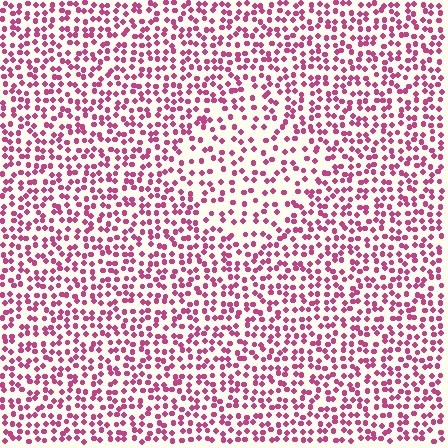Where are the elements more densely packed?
The elements are more densely packed outside the diamond boundary.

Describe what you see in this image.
The image contains small magenta elements arranged at two different densities. A diamond-shaped region is visible where the elements are less densely packed than the surrounding area.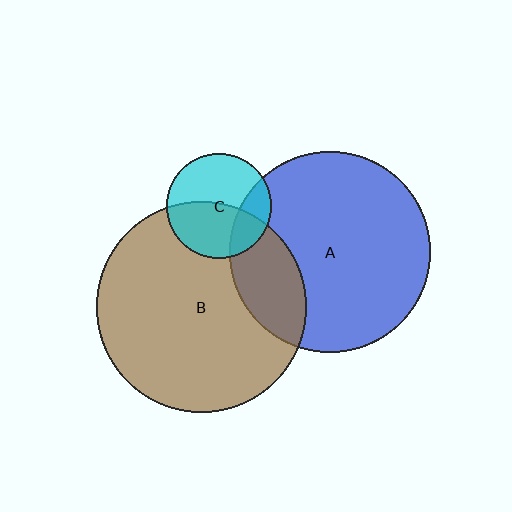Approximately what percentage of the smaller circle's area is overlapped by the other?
Approximately 50%.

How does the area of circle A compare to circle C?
Approximately 3.6 times.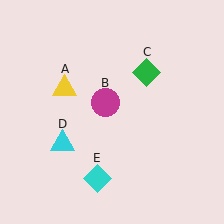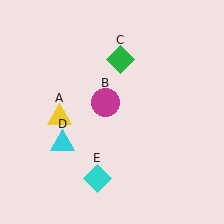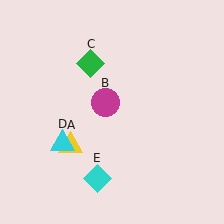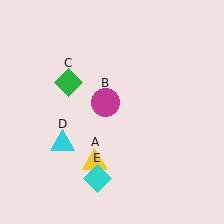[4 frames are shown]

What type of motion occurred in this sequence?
The yellow triangle (object A), green diamond (object C) rotated counterclockwise around the center of the scene.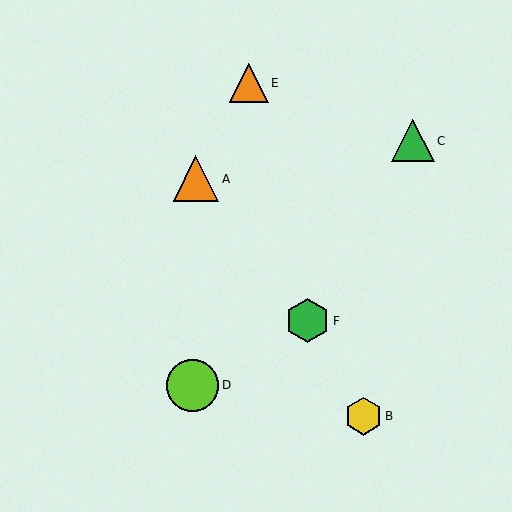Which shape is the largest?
The lime circle (labeled D) is the largest.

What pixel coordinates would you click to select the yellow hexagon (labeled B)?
Click at (363, 416) to select the yellow hexagon B.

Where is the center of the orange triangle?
The center of the orange triangle is at (196, 179).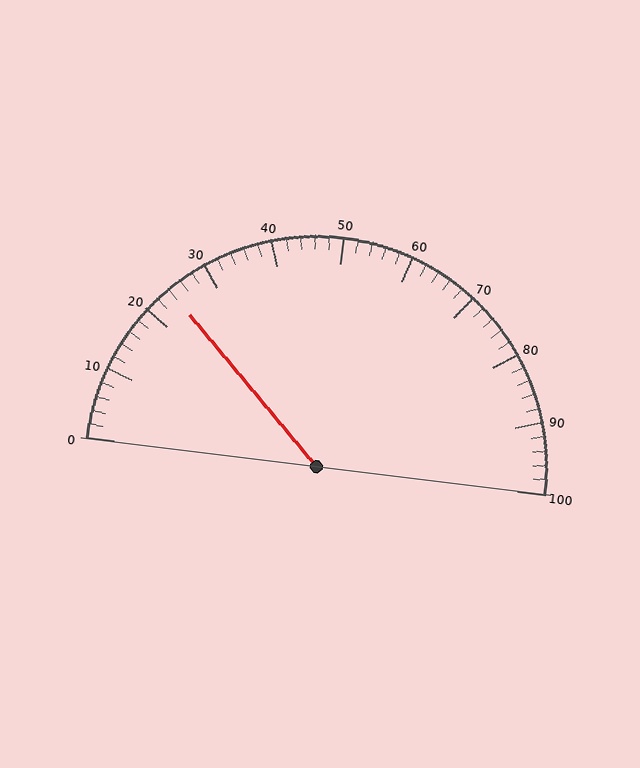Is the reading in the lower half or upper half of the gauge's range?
The reading is in the lower half of the range (0 to 100).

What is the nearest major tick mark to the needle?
The nearest major tick mark is 20.